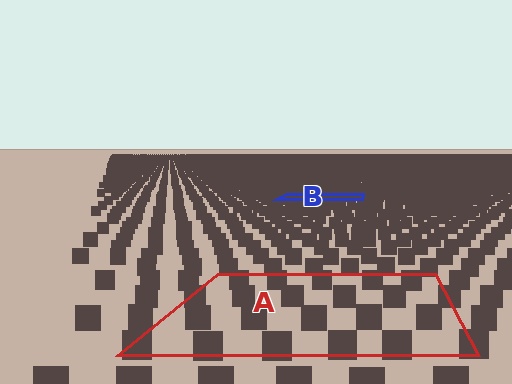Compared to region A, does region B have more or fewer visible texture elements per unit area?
Region B has more texture elements per unit area — they are packed more densely because it is farther away.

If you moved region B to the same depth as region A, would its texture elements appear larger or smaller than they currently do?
They would appear larger. At a closer depth, the same texture elements are projected at a bigger on-screen size.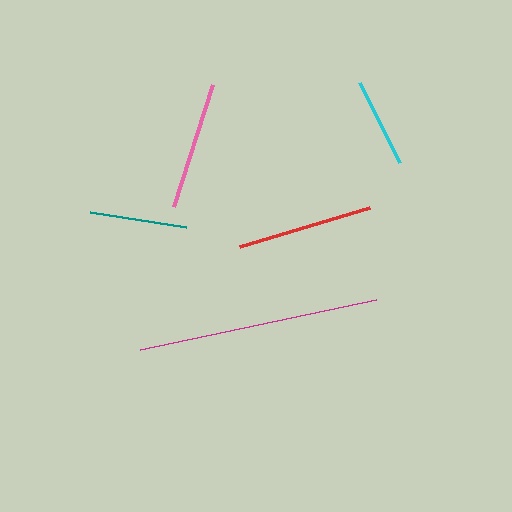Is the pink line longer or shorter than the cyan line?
The pink line is longer than the cyan line.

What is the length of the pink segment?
The pink segment is approximately 129 pixels long.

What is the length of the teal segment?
The teal segment is approximately 97 pixels long.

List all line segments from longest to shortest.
From longest to shortest: magenta, red, pink, teal, cyan.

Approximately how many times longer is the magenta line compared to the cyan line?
The magenta line is approximately 2.7 times the length of the cyan line.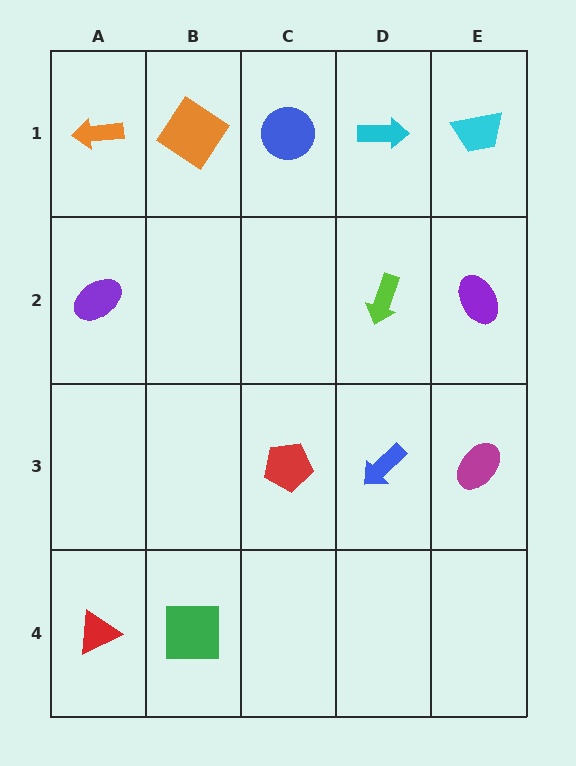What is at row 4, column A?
A red triangle.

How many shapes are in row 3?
3 shapes.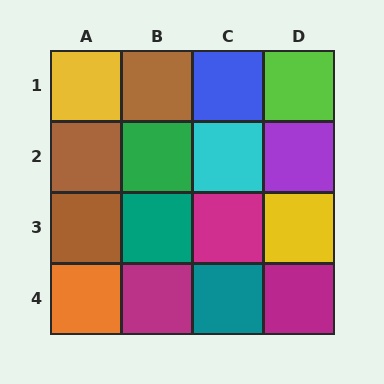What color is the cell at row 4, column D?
Magenta.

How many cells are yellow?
2 cells are yellow.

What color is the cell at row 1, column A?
Yellow.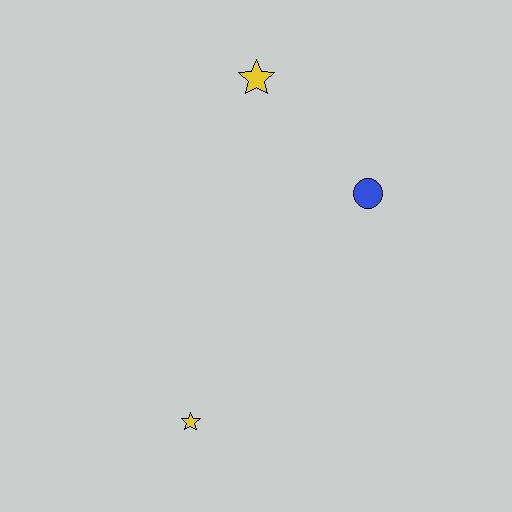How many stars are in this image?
There are 2 stars.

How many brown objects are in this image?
There are no brown objects.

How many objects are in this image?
There are 3 objects.